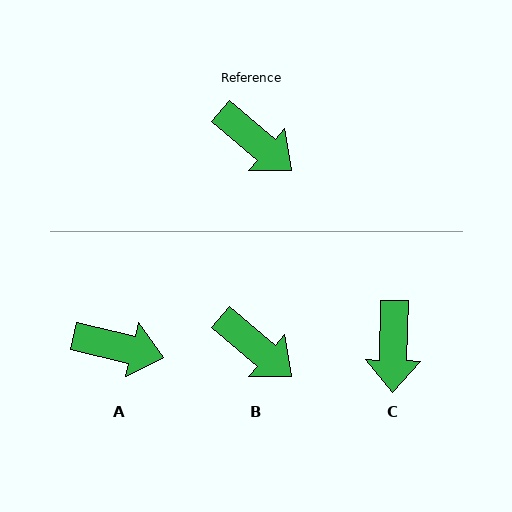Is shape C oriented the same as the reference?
No, it is off by about 51 degrees.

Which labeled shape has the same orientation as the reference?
B.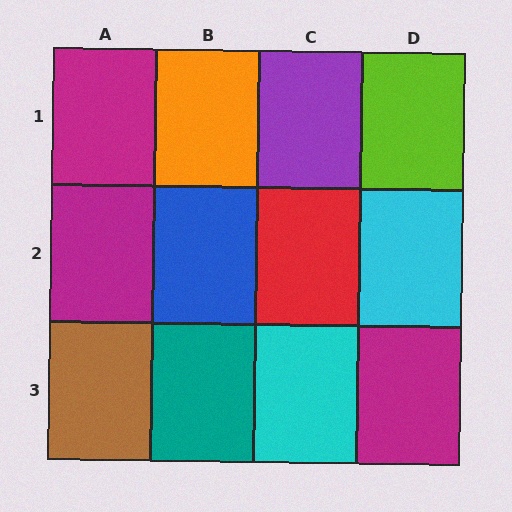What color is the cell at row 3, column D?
Magenta.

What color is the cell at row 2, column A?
Magenta.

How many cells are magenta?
3 cells are magenta.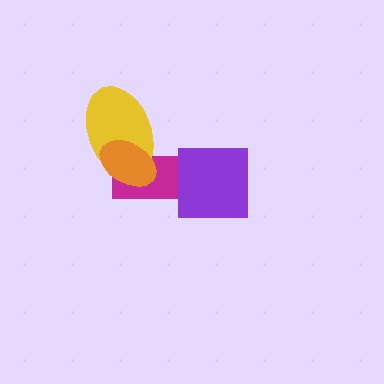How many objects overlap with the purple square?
0 objects overlap with the purple square.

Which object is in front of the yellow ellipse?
The orange ellipse is in front of the yellow ellipse.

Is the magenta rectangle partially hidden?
Yes, it is partially covered by another shape.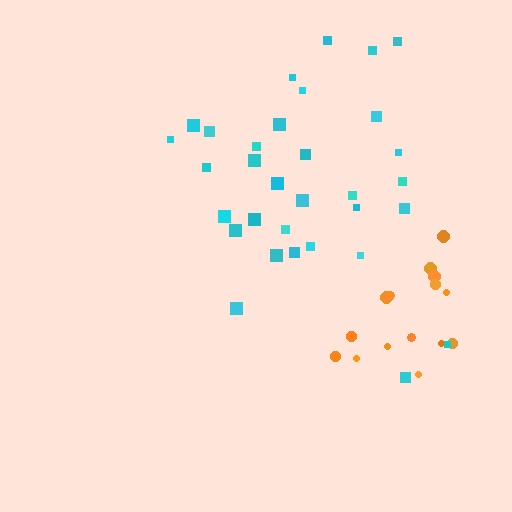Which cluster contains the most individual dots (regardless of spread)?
Cyan (32).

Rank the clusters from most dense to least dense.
orange, cyan.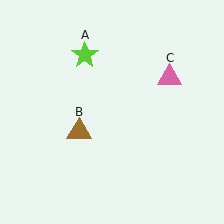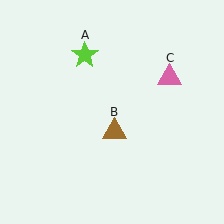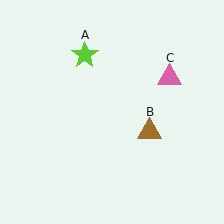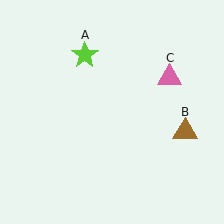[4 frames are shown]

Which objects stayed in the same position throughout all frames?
Lime star (object A) and pink triangle (object C) remained stationary.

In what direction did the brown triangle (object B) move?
The brown triangle (object B) moved right.